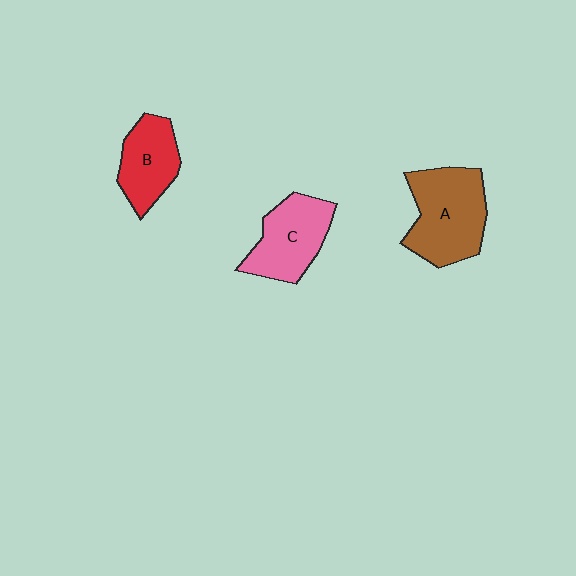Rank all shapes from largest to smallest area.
From largest to smallest: A (brown), C (pink), B (red).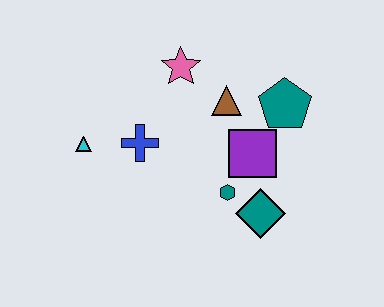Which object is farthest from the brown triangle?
The cyan triangle is farthest from the brown triangle.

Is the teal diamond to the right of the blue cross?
Yes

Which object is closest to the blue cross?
The cyan triangle is closest to the blue cross.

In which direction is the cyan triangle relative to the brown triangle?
The cyan triangle is to the left of the brown triangle.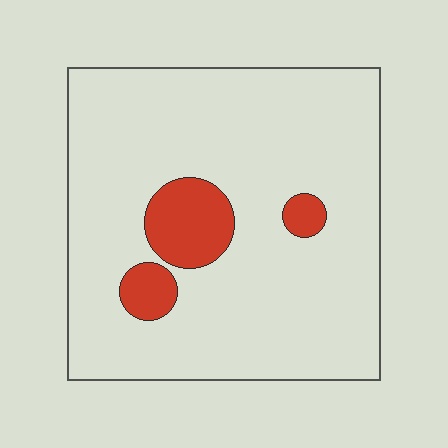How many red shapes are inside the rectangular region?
3.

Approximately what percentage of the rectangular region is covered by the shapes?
Approximately 10%.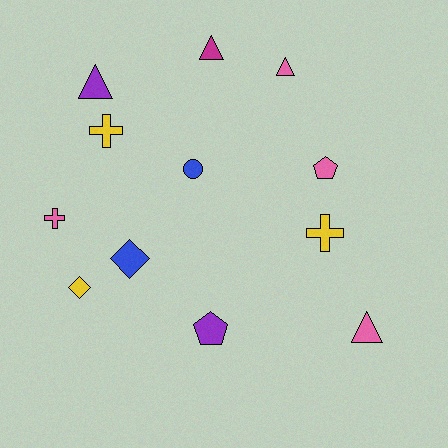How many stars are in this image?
There are no stars.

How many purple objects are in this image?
There are 2 purple objects.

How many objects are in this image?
There are 12 objects.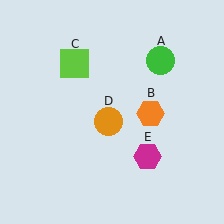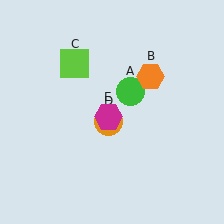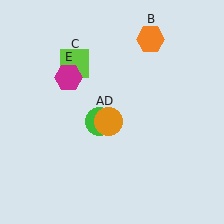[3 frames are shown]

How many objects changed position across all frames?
3 objects changed position: green circle (object A), orange hexagon (object B), magenta hexagon (object E).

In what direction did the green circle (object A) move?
The green circle (object A) moved down and to the left.